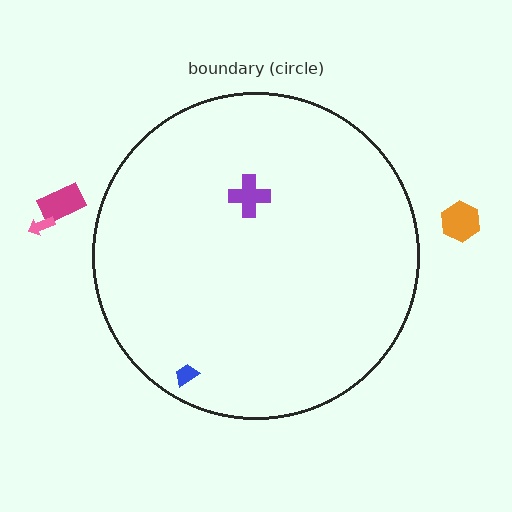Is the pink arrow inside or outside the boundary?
Outside.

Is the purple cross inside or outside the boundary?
Inside.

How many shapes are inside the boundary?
2 inside, 3 outside.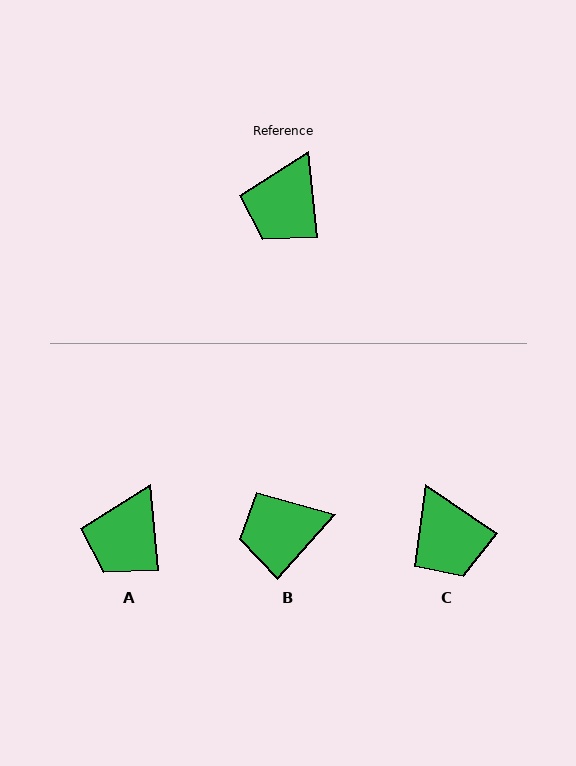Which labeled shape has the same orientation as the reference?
A.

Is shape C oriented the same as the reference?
No, it is off by about 50 degrees.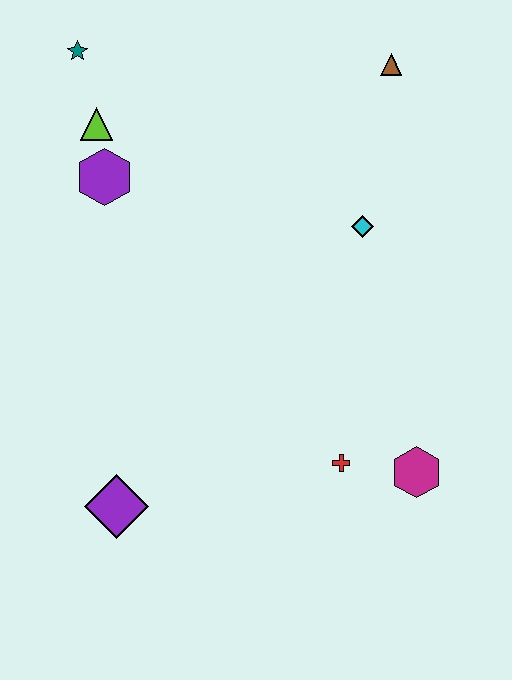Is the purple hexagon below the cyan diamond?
No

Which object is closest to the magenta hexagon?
The red cross is closest to the magenta hexagon.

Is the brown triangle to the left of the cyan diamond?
No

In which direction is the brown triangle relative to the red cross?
The brown triangle is above the red cross.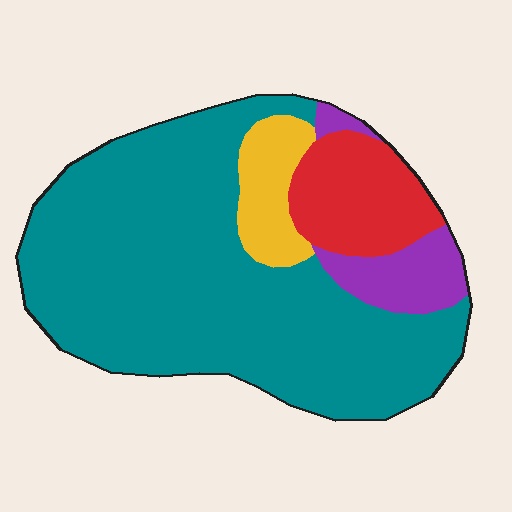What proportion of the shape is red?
Red covers around 15% of the shape.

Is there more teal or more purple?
Teal.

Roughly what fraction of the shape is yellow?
Yellow covers about 10% of the shape.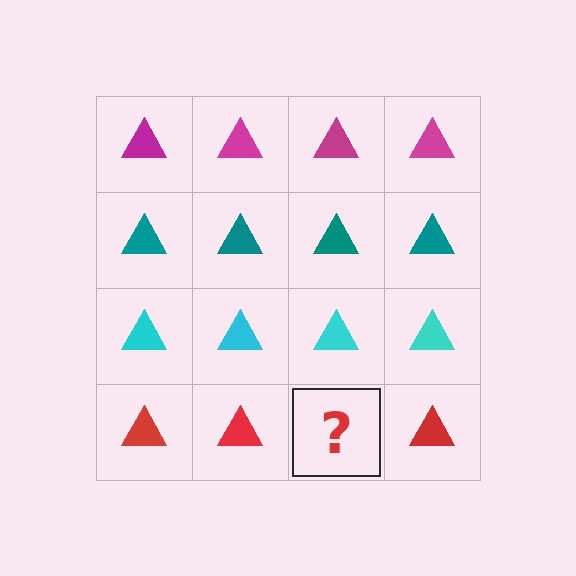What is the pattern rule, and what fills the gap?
The rule is that each row has a consistent color. The gap should be filled with a red triangle.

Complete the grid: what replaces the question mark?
The question mark should be replaced with a red triangle.